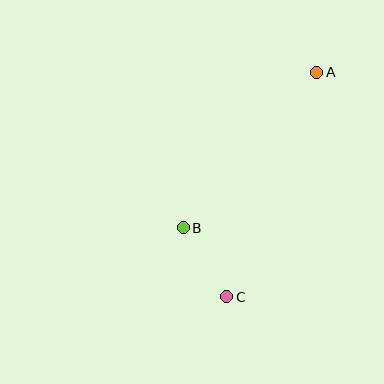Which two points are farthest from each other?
Points A and C are farthest from each other.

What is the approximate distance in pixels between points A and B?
The distance between A and B is approximately 205 pixels.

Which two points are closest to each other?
Points B and C are closest to each other.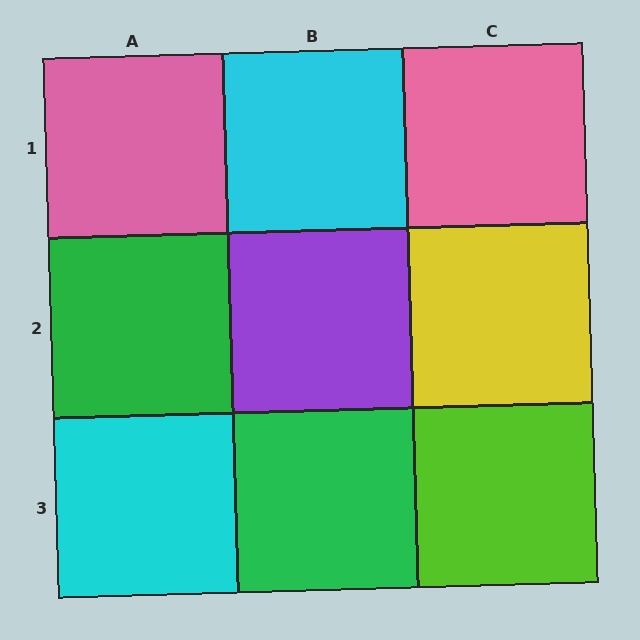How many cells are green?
2 cells are green.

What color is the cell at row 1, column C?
Pink.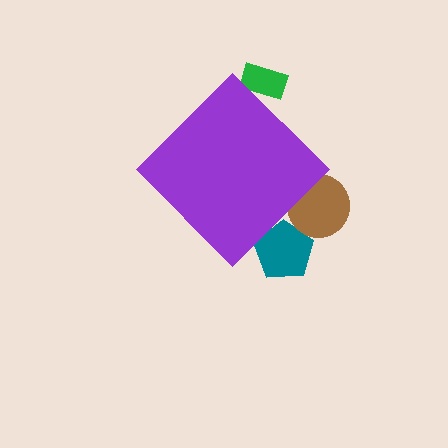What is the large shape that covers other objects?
A purple diamond.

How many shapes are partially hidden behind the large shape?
3 shapes are partially hidden.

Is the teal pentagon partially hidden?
Yes, the teal pentagon is partially hidden behind the purple diamond.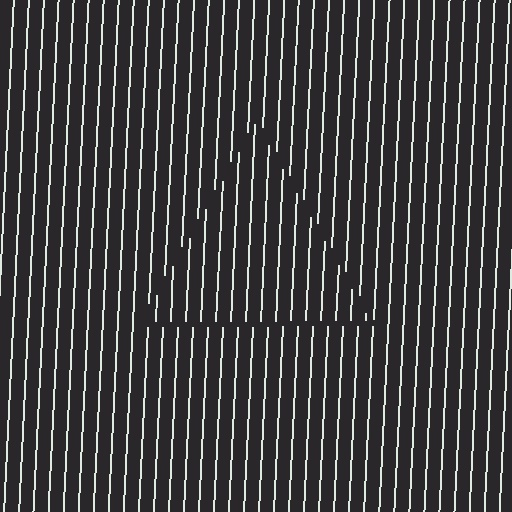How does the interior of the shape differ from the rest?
The interior of the shape contains the same grating, shifted by half a period — the contour is defined by the phase discontinuity where line-ends from the inner and outer gratings abut.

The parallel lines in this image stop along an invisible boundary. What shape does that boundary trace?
An illusory triangle. The interior of the shape contains the same grating, shifted by half a period — the contour is defined by the phase discontinuity where line-ends from the inner and outer gratings abut.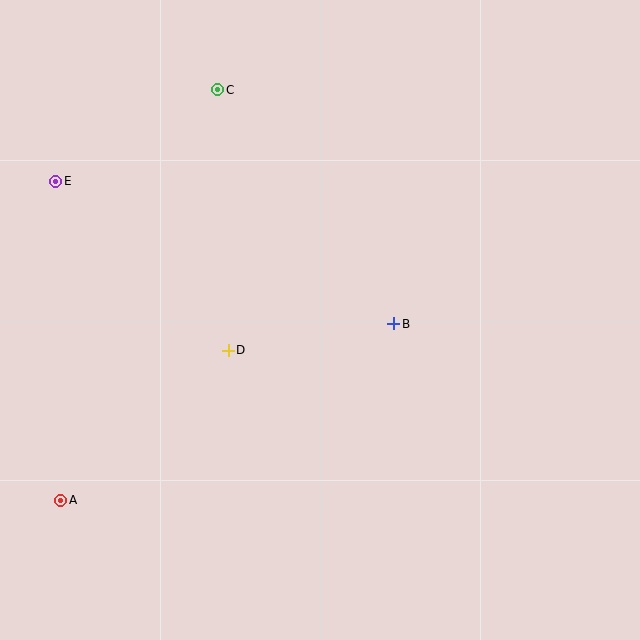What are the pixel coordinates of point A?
Point A is at (61, 500).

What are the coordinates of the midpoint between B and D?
The midpoint between B and D is at (311, 337).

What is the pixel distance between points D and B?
The distance between D and B is 168 pixels.